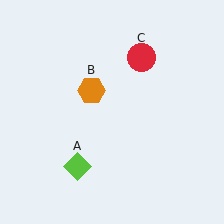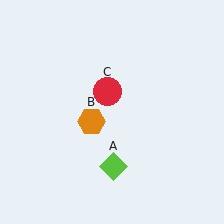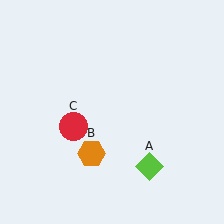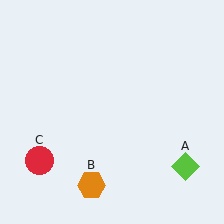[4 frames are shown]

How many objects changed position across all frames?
3 objects changed position: lime diamond (object A), orange hexagon (object B), red circle (object C).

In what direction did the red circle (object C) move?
The red circle (object C) moved down and to the left.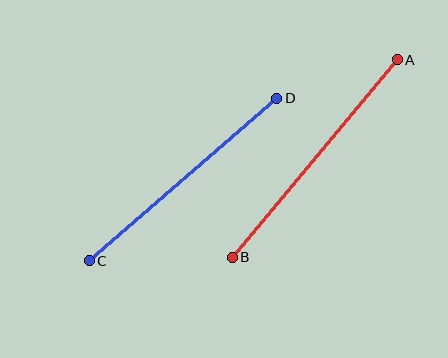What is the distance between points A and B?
The distance is approximately 257 pixels.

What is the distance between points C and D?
The distance is approximately 248 pixels.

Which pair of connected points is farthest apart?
Points A and B are farthest apart.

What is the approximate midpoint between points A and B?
The midpoint is at approximately (315, 158) pixels.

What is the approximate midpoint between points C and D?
The midpoint is at approximately (183, 179) pixels.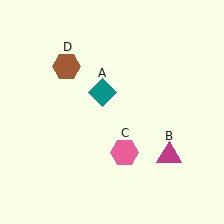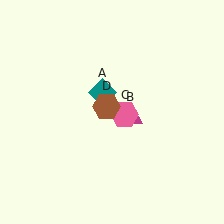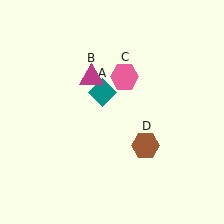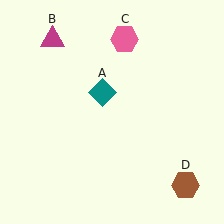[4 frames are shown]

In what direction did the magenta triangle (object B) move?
The magenta triangle (object B) moved up and to the left.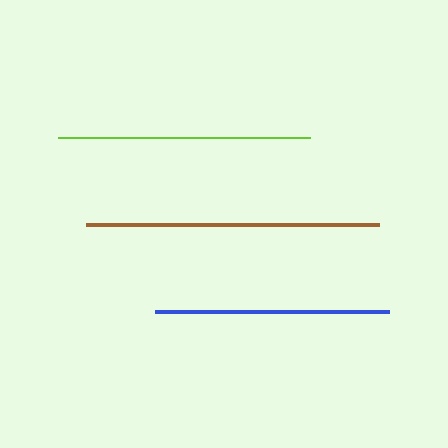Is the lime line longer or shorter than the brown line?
The brown line is longer than the lime line.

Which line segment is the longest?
The brown line is the longest at approximately 293 pixels.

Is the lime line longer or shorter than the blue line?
The lime line is longer than the blue line.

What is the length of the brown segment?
The brown segment is approximately 293 pixels long.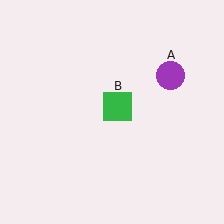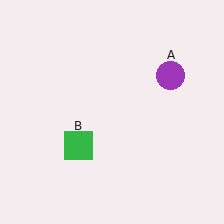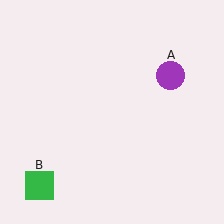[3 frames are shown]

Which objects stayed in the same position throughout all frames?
Purple circle (object A) remained stationary.